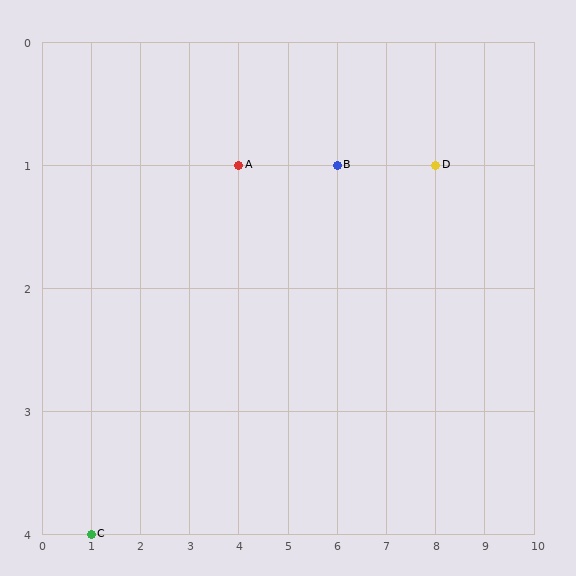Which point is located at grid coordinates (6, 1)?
Point B is at (6, 1).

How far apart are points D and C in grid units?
Points D and C are 7 columns and 3 rows apart (about 7.6 grid units diagonally).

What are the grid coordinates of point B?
Point B is at grid coordinates (6, 1).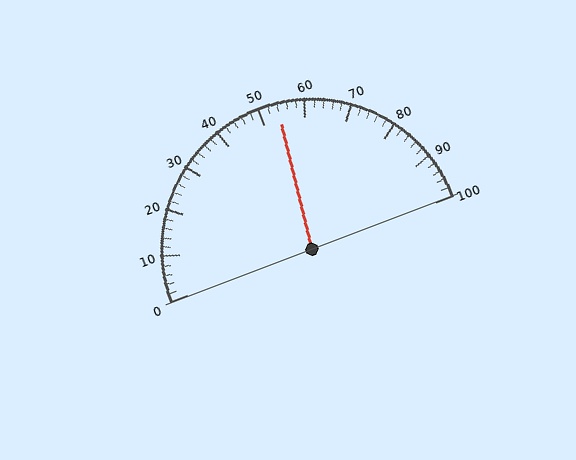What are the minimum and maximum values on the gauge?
The gauge ranges from 0 to 100.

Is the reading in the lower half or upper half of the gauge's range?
The reading is in the upper half of the range (0 to 100).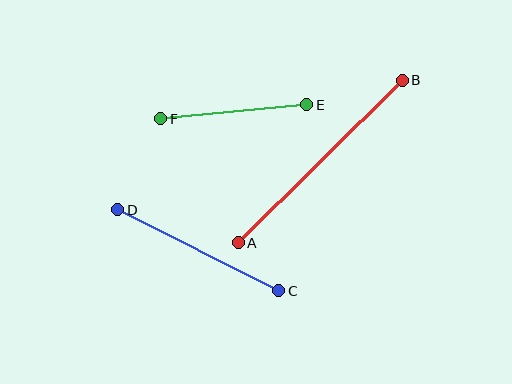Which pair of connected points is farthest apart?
Points A and B are farthest apart.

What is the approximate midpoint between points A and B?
The midpoint is at approximately (320, 162) pixels.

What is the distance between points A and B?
The distance is approximately 231 pixels.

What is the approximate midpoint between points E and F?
The midpoint is at approximately (234, 112) pixels.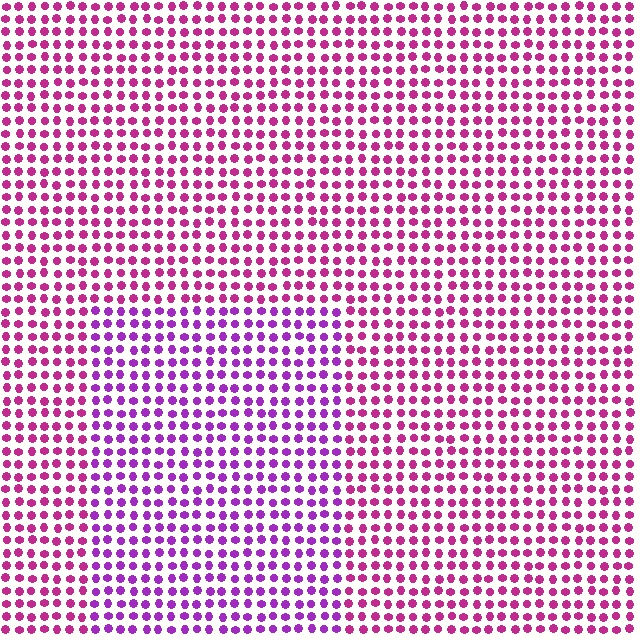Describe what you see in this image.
The image is filled with small magenta elements in a uniform arrangement. A rectangle-shaped region is visible where the elements are tinted to a slightly different hue, forming a subtle color boundary.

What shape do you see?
I see a rectangle.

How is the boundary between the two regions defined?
The boundary is defined purely by a slight shift in hue (about 33 degrees). Spacing, size, and orientation are identical on both sides.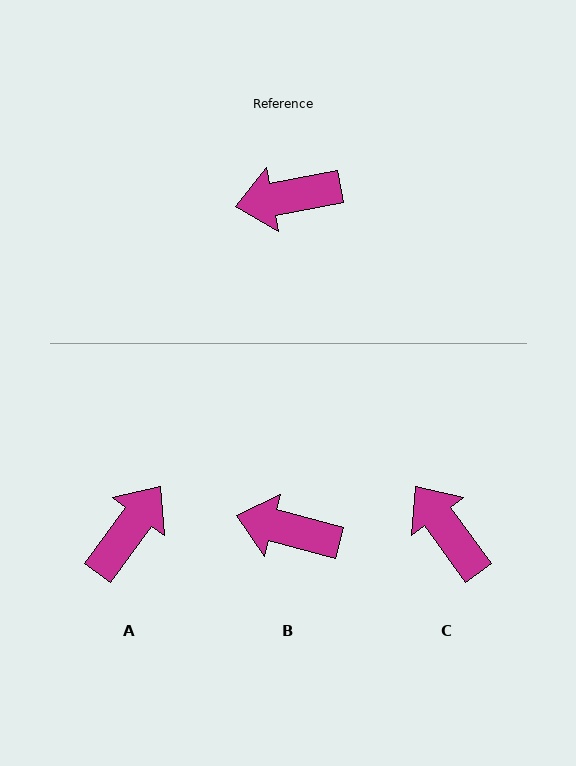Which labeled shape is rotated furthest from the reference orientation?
A, about 137 degrees away.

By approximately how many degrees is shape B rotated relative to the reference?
Approximately 26 degrees clockwise.